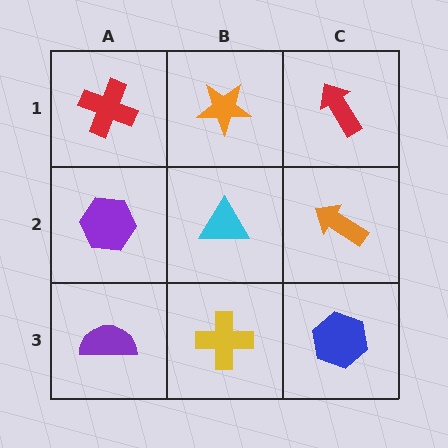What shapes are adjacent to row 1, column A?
A purple hexagon (row 2, column A), an orange star (row 1, column B).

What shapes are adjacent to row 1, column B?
A cyan triangle (row 2, column B), a red cross (row 1, column A), a red arrow (row 1, column C).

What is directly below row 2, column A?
A purple semicircle.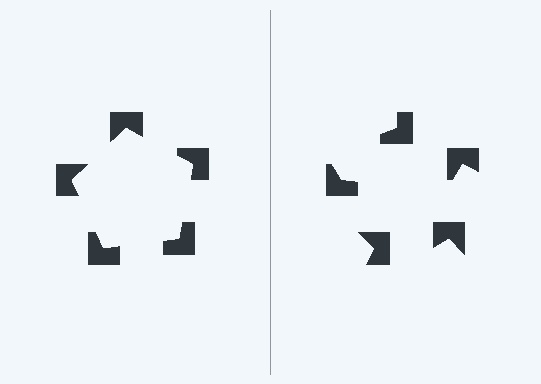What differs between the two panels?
The notched squares are positioned identically on both sides; only the wedge orientations differ. On the left they align to a pentagon; on the right they are misaligned.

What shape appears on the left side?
An illusory pentagon.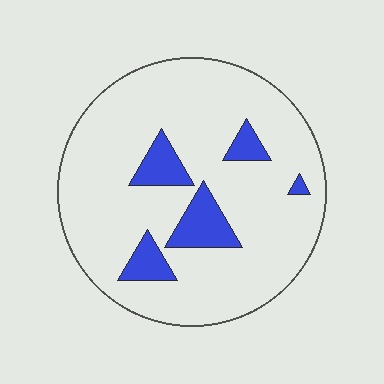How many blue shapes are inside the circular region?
5.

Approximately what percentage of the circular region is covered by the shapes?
Approximately 15%.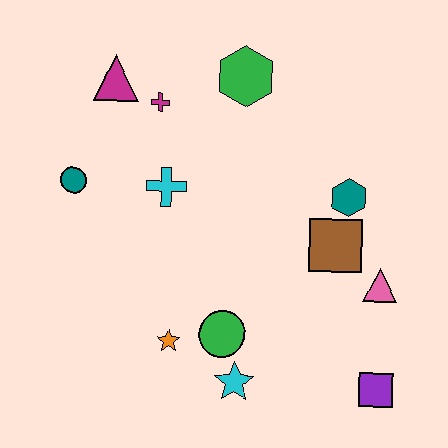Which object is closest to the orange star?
The green circle is closest to the orange star.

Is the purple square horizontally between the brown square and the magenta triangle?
No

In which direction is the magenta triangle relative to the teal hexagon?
The magenta triangle is to the left of the teal hexagon.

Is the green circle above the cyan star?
Yes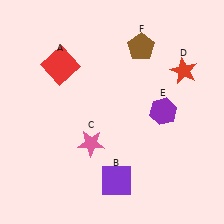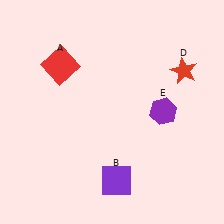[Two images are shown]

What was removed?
The brown pentagon (F), the pink star (C) were removed in Image 2.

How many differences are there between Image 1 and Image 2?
There are 2 differences between the two images.